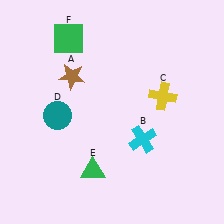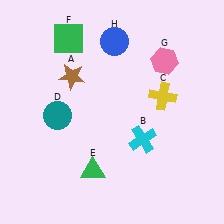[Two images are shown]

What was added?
A pink hexagon (G), a blue circle (H) were added in Image 2.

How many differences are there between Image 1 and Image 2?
There are 2 differences between the two images.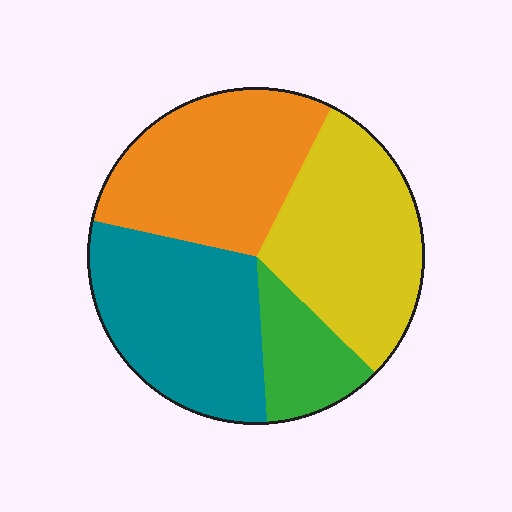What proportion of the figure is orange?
Orange covers 29% of the figure.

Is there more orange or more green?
Orange.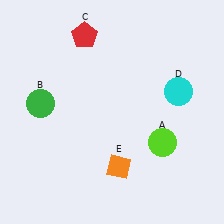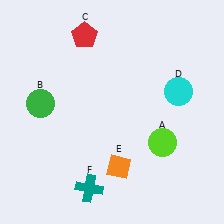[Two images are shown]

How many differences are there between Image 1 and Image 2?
There is 1 difference between the two images.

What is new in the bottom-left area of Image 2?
A teal cross (F) was added in the bottom-left area of Image 2.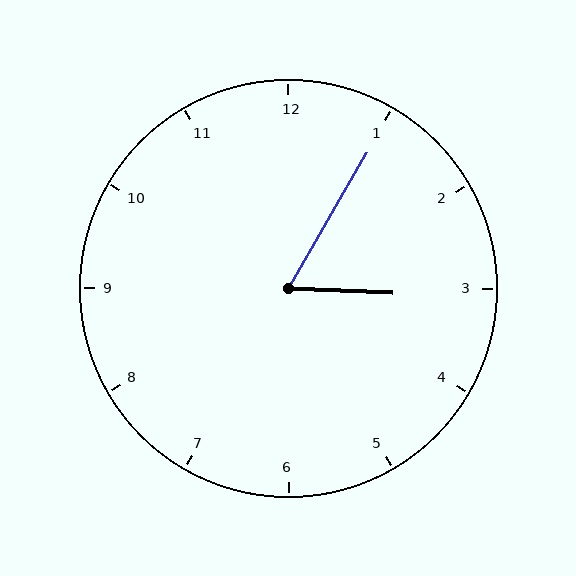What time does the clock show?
3:05.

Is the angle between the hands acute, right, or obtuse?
It is acute.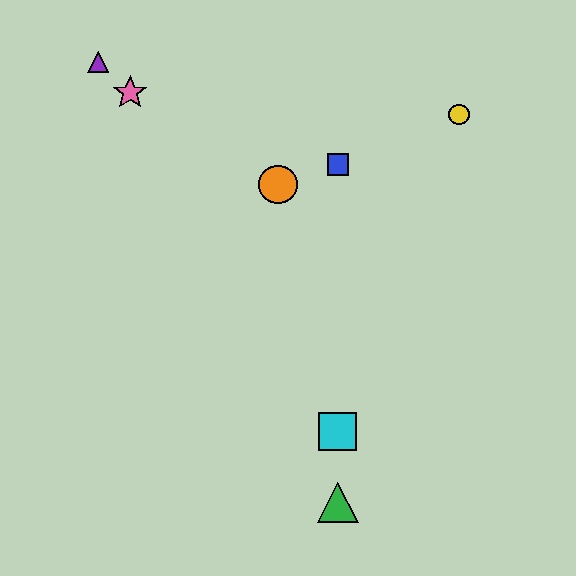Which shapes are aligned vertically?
The red triangle, the blue square, the green triangle, the cyan square are aligned vertically.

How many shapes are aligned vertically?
4 shapes (the red triangle, the blue square, the green triangle, the cyan square) are aligned vertically.